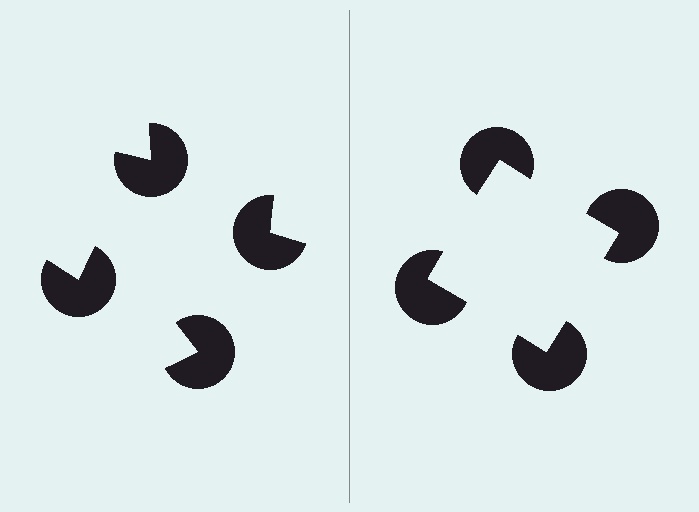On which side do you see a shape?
An illusory square appears on the right side. On the left side the wedge cuts are rotated, so no coherent shape forms.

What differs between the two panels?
The pac-man discs are positioned identically on both sides; only the wedge orientations differ. On the right they align to a square; on the left they are misaligned.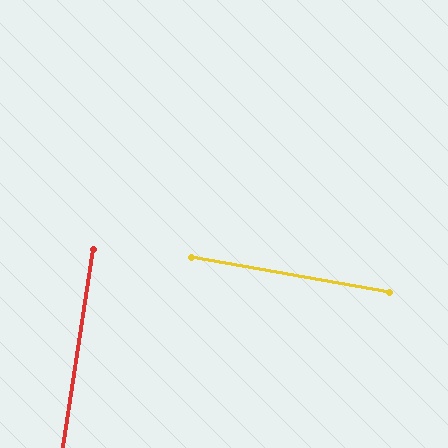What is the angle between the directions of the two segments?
Approximately 89 degrees.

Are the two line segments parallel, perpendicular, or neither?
Perpendicular — they meet at approximately 89°.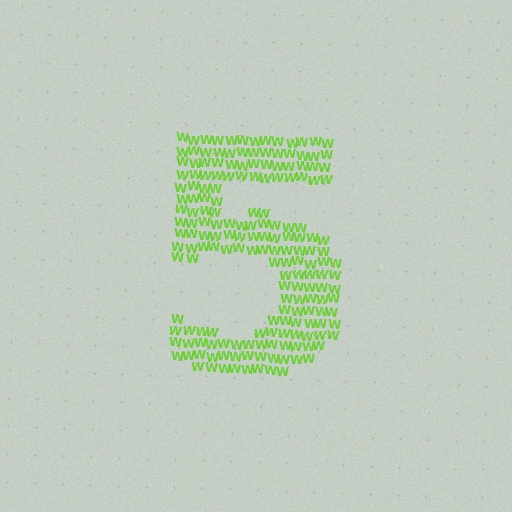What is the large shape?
The large shape is the digit 5.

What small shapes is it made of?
It is made of small letter W's.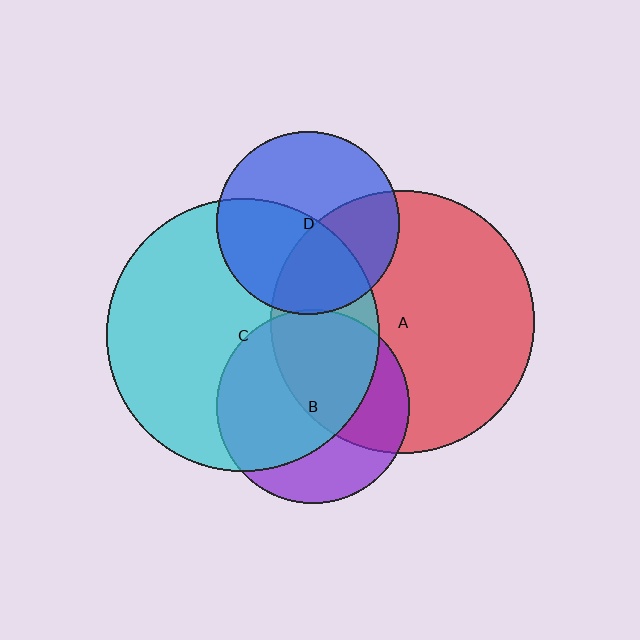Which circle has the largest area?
Circle C (cyan).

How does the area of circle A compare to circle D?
Approximately 2.1 times.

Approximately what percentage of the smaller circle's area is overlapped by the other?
Approximately 50%.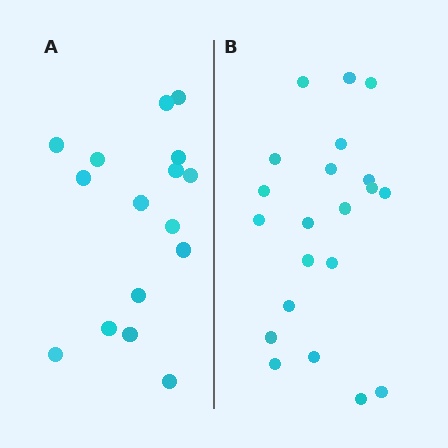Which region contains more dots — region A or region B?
Region B (the right region) has more dots.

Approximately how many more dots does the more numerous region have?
Region B has about 5 more dots than region A.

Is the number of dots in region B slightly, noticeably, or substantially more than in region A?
Region B has noticeably more, but not dramatically so. The ratio is roughly 1.3 to 1.